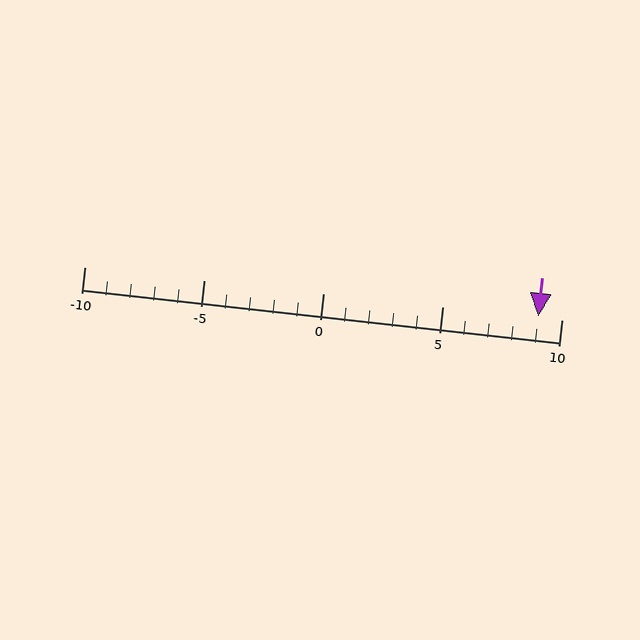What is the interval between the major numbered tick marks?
The major tick marks are spaced 5 units apart.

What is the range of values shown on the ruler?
The ruler shows values from -10 to 10.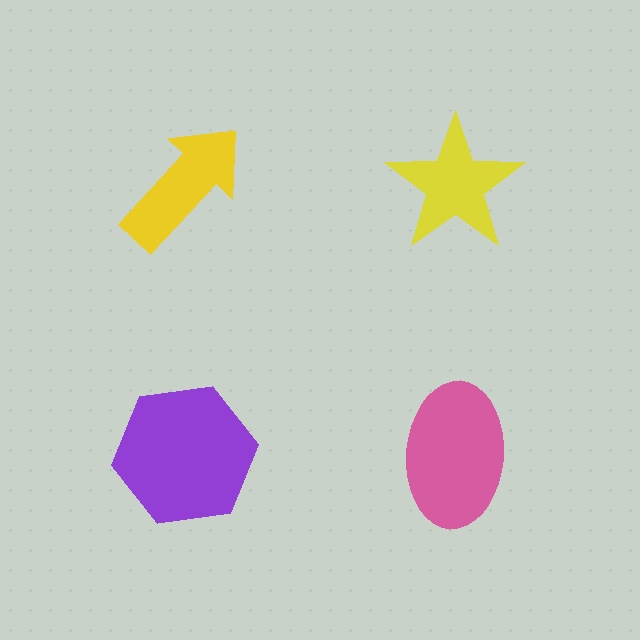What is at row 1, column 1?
A yellow arrow.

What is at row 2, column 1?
A purple hexagon.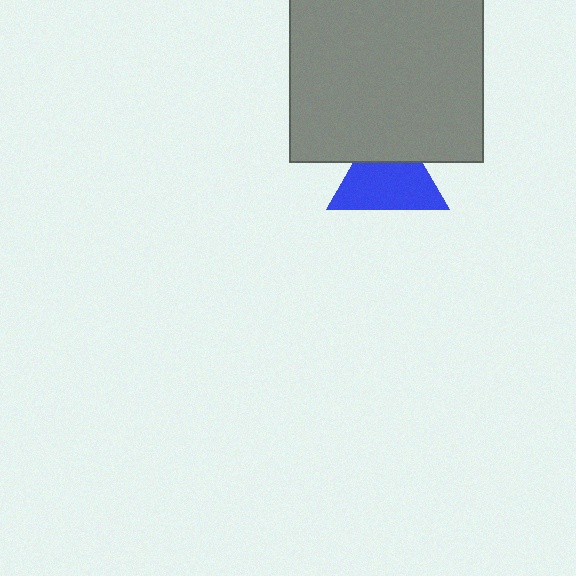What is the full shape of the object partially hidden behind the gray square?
The partially hidden object is a blue triangle.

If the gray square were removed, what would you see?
You would see the complete blue triangle.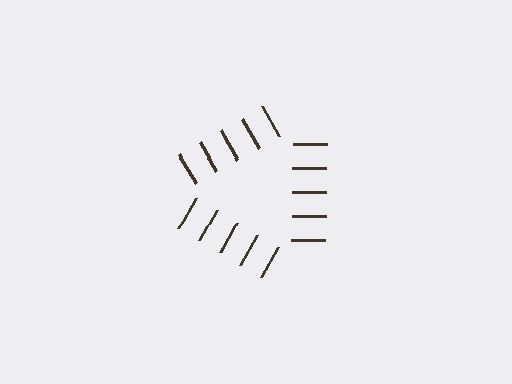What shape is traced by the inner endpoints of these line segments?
An illusory triangle — the line segments terminate on its edges but no continuous stroke is drawn.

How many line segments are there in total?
15 — 5 along each of the 3 edges.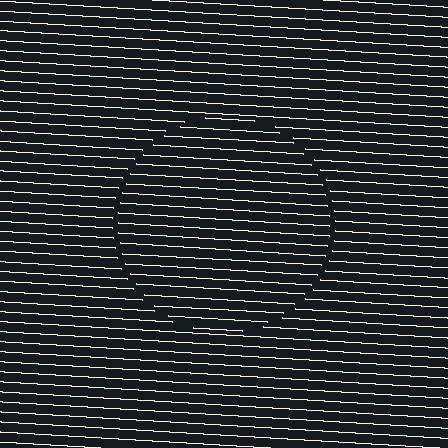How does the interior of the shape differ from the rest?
The interior of the shape contains the same grating, shifted by half a period — the contour is defined by the phase discontinuity where line-ends from the inner and outer gratings abut.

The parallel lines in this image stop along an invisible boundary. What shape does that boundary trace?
An illusory circle. The interior of the shape contains the same grating, shifted by half a period — the contour is defined by the phase discontinuity where line-ends from the inner and outer gratings abut.